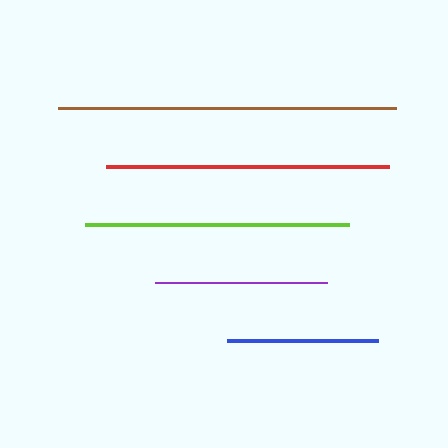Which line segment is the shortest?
The blue line is the shortest at approximately 151 pixels.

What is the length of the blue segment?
The blue segment is approximately 151 pixels long.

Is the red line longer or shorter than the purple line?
The red line is longer than the purple line.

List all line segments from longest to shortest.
From longest to shortest: brown, red, lime, purple, blue.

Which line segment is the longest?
The brown line is the longest at approximately 338 pixels.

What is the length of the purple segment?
The purple segment is approximately 172 pixels long.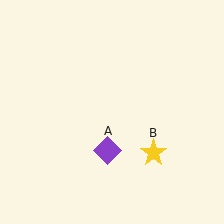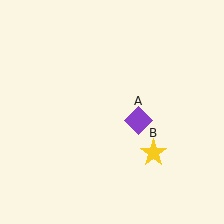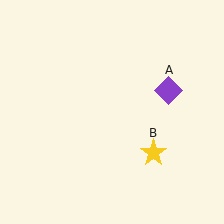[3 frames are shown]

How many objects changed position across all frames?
1 object changed position: purple diamond (object A).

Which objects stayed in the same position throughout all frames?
Yellow star (object B) remained stationary.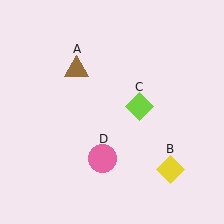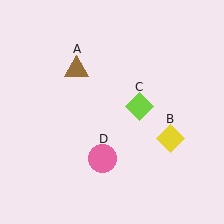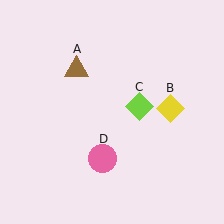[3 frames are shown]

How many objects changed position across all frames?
1 object changed position: yellow diamond (object B).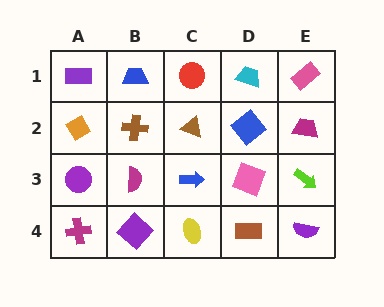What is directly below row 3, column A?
A magenta cross.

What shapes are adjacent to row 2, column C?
A red circle (row 1, column C), a blue arrow (row 3, column C), a brown cross (row 2, column B), a blue diamond (row 2, column D).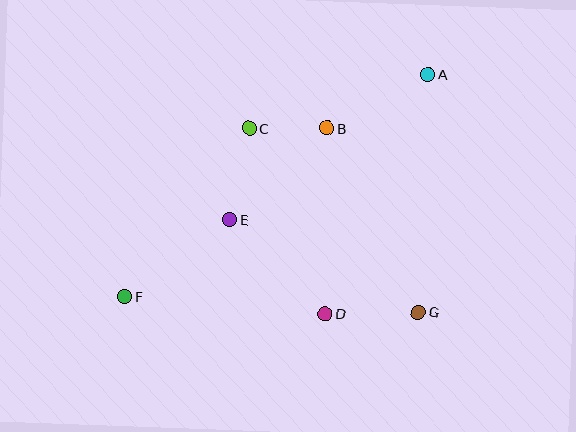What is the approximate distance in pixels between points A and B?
The distance between A and B is approximately 114 pixels.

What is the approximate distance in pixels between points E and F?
The distance between E and F is approximately 130 pixels.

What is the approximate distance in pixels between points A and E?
The distance between A and E is approximately 246 pixels.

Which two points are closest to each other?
Points B and C are closest to each other.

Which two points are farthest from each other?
Points A and F are farthest from each other.